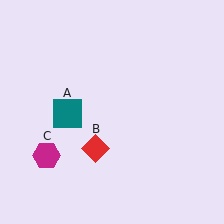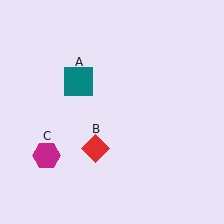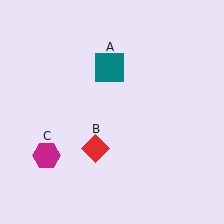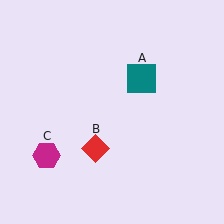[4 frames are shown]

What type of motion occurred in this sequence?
The teal square (object A) rotated clockwise around the center of the scene.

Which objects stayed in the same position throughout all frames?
Red diamond (object B) and magenta hexagon (object C) remained stationary.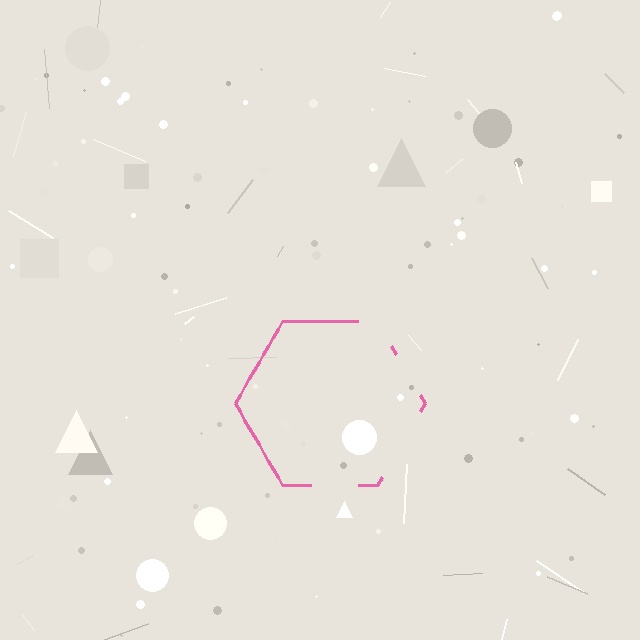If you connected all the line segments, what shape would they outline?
They would outline a hexagon.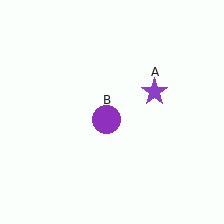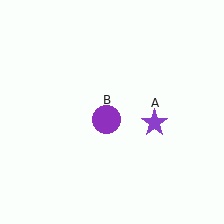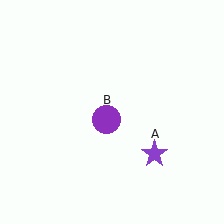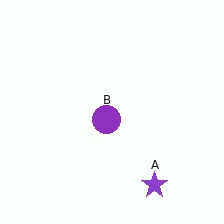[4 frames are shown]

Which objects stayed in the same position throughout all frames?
Purple circle (object B) remained stationary.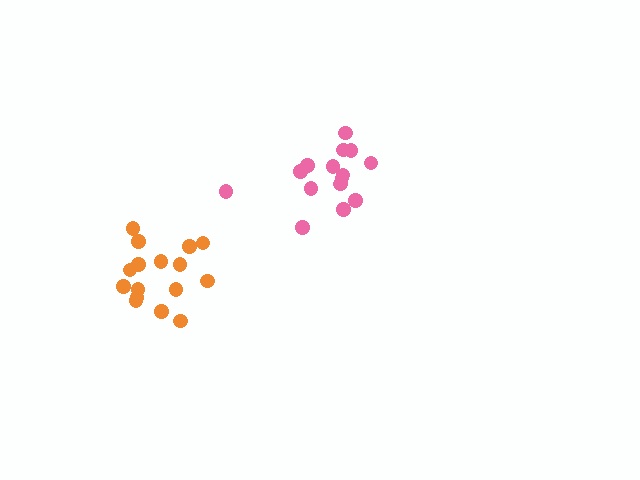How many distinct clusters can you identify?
There are 2 distinct clusters.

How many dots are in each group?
Group 1: 16 dots, Group 2: 15 dots (31 total).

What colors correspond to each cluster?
The clusters are colored: orange, pink.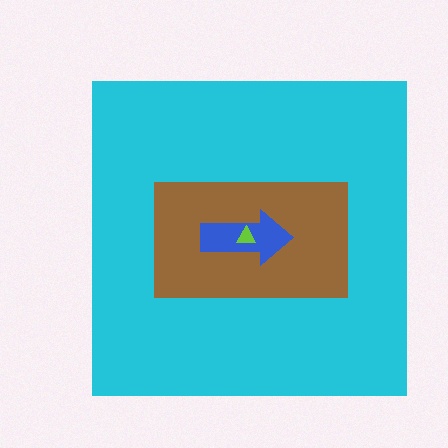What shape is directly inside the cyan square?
The brown rectangle.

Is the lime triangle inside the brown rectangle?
Yes.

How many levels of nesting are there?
4.